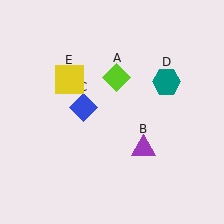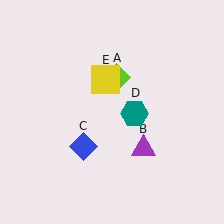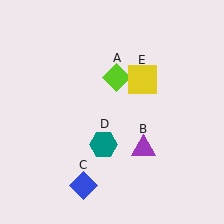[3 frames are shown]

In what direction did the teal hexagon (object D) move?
The teal hexagon (object D) moved down and to the left.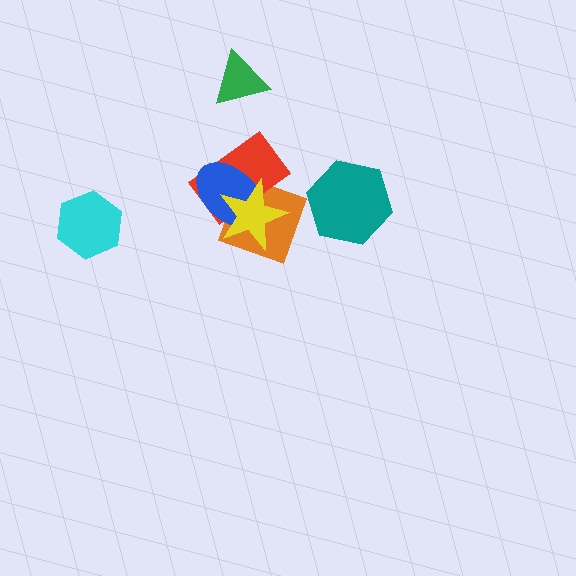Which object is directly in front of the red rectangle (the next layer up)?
The blue ellipse is directly in front of the red rectangle.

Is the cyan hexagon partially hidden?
No, no other shape covers it.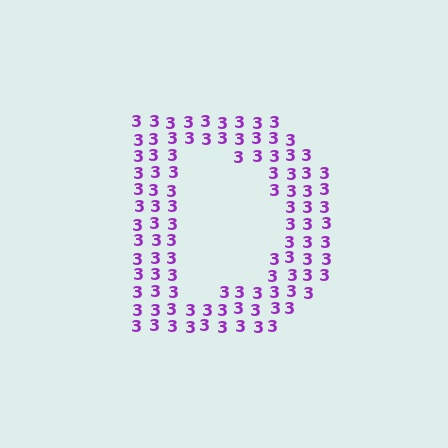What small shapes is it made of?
It is made of small digit 3's.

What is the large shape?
The large shape is the letter D.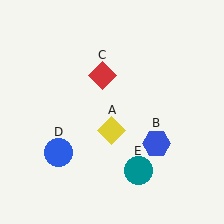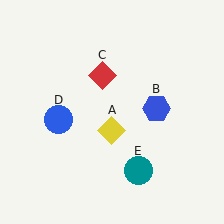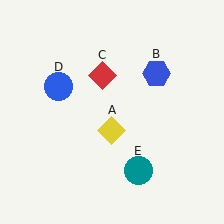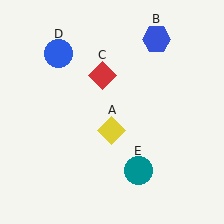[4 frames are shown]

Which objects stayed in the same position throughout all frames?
Yellow diamond (object A) and red diamond (object C) and teal circle (object E) remained stationary.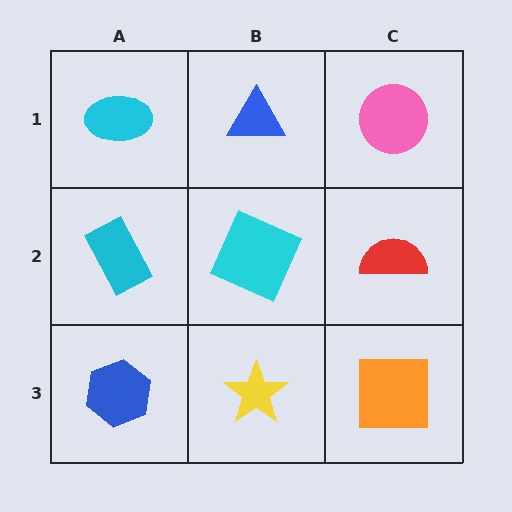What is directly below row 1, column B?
A cyan square.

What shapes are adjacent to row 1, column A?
A cyan rectangle (row 2, column A), a blue triangle (row 1, column B).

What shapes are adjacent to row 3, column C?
A red semicircle (row 2, column C), a yellow star (row 3, column B).